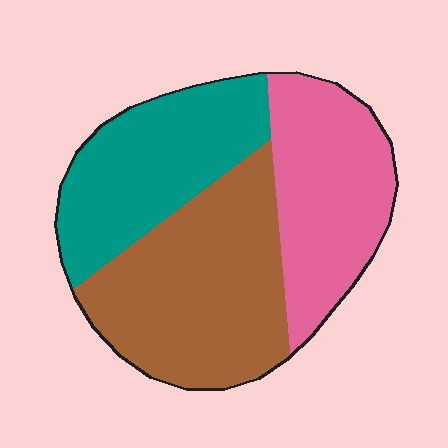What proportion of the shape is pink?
Pink covers about 30% of the shape.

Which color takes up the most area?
Brown, at roughly 40%.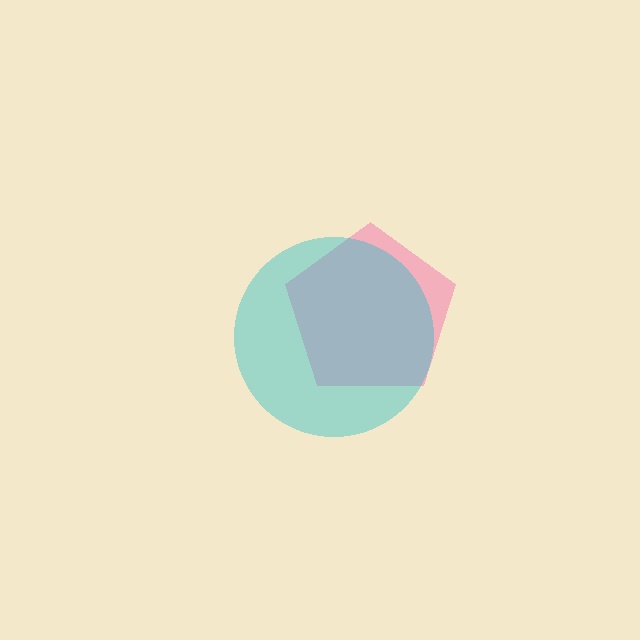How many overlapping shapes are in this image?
There are 2 overlapping shapes in the image.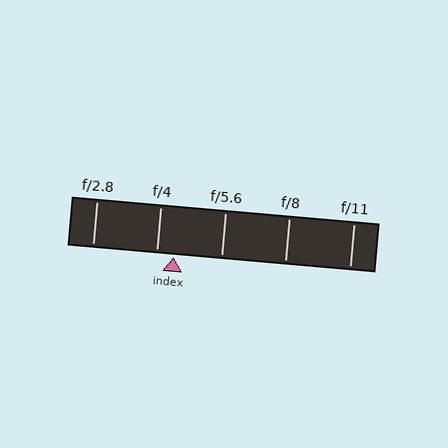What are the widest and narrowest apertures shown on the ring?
The widest aperture shown is f/2.8 and the narrowest is f/11.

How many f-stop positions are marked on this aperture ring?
There are 5 f-stop positions marked.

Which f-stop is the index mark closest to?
The index mark is closest to f/4.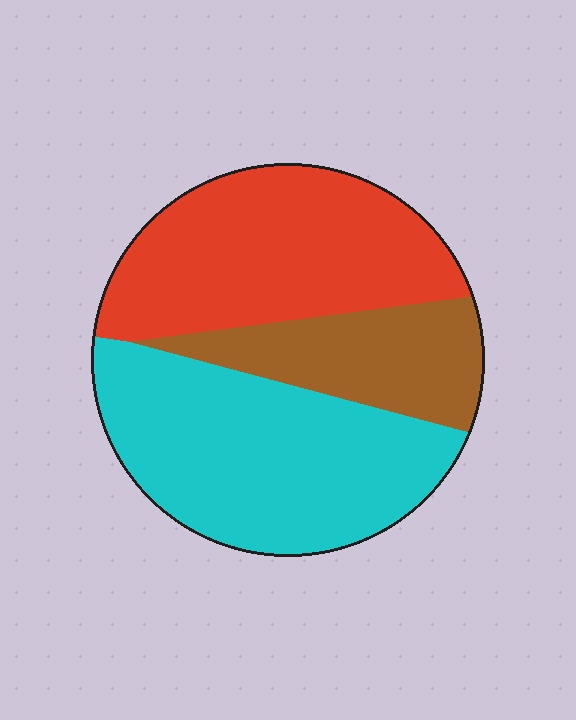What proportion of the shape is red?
Red takes up between a third and a half of the shape.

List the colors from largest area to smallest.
From largest to smallest: cyan, red, brown.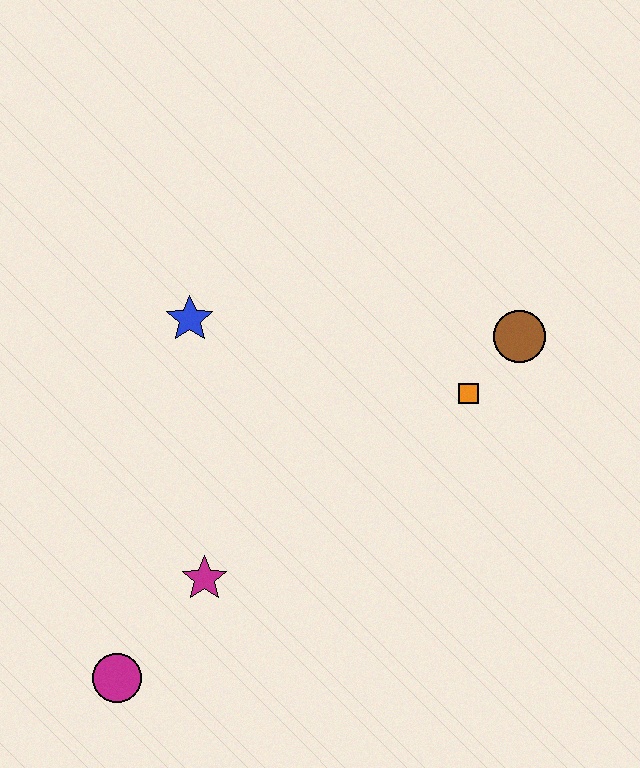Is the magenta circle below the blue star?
Yes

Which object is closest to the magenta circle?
The magenta star is closest to the magenta circle.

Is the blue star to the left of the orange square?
Yes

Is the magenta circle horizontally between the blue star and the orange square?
No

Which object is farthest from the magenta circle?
The brown circle is farthest from the magenta circle.